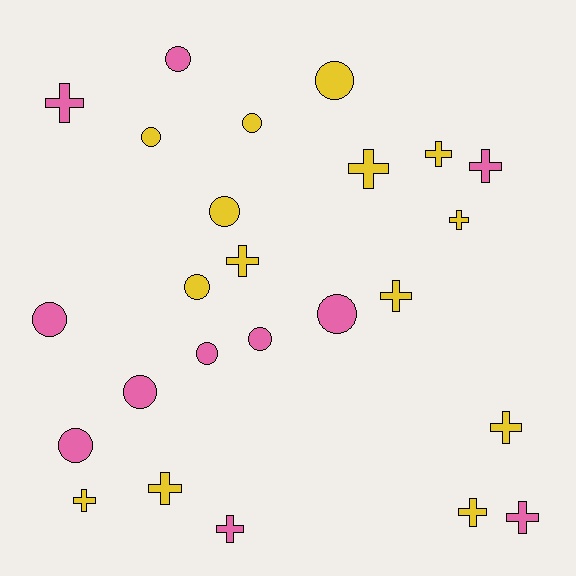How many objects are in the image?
There are 25 objects.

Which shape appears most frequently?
Cross, with 13 objects.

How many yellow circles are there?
There are 5 yellow circles.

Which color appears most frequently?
Yellow, with 14 objects.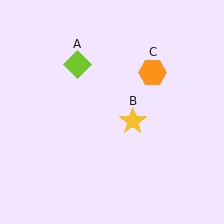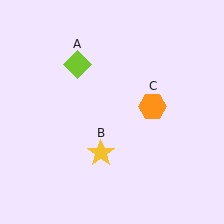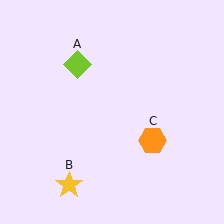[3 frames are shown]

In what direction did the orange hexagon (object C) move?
The orange hexagon (object C) moved down.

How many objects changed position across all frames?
2 objects changed position: yellow star (object B), orange hexagon (object C).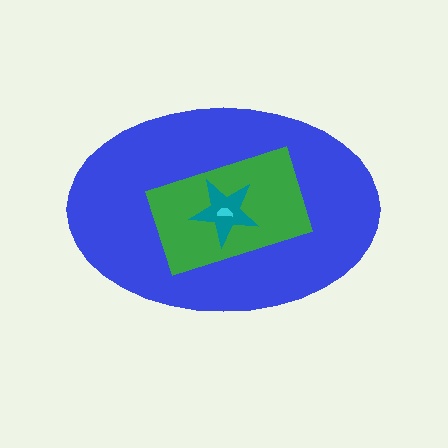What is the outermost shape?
The blue ellipse.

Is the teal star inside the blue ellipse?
Yes.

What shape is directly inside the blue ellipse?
The green rectangle.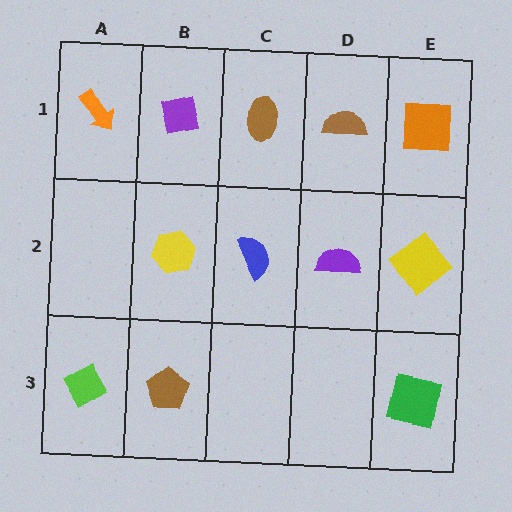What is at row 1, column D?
A brown semicircle.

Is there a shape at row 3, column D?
No, that cell is empty.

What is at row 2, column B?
A yellow hexagon.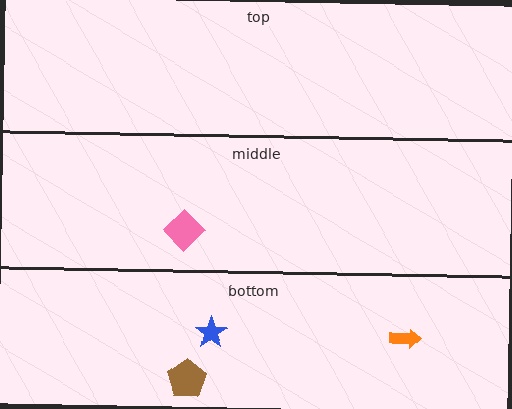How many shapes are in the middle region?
1.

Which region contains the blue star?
The bottom region.